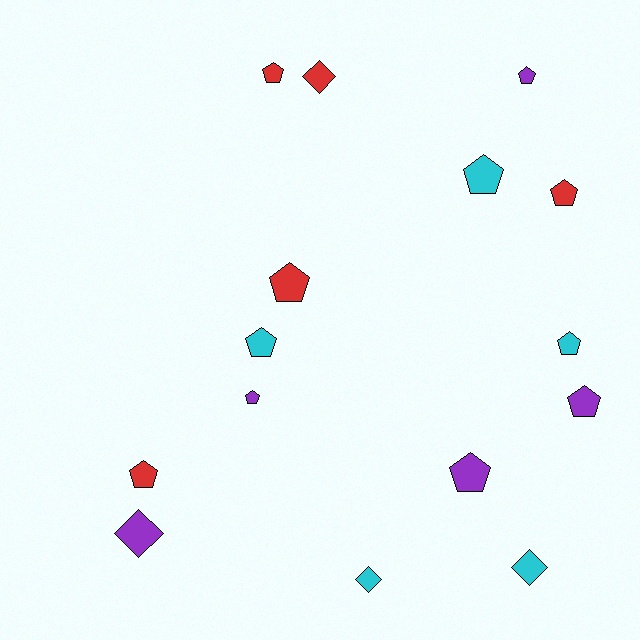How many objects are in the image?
There are 15 objects.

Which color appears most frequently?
Red, with 5 objects.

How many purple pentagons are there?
There are 4 purple pentagons.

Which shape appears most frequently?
Pentagon, with 11 objects.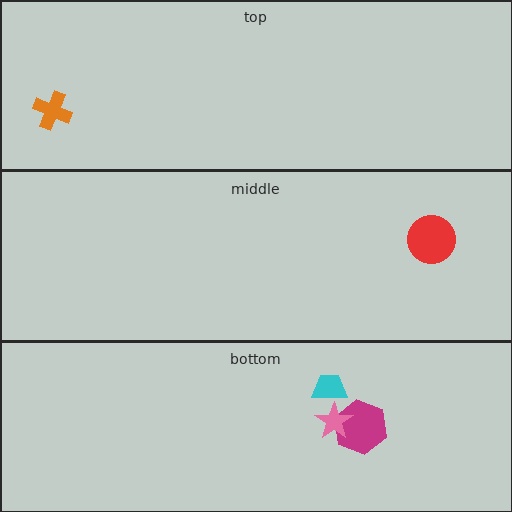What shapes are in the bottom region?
The magenta hexagon, the cyan trapezoid, the pink star.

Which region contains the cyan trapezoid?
The bottom region.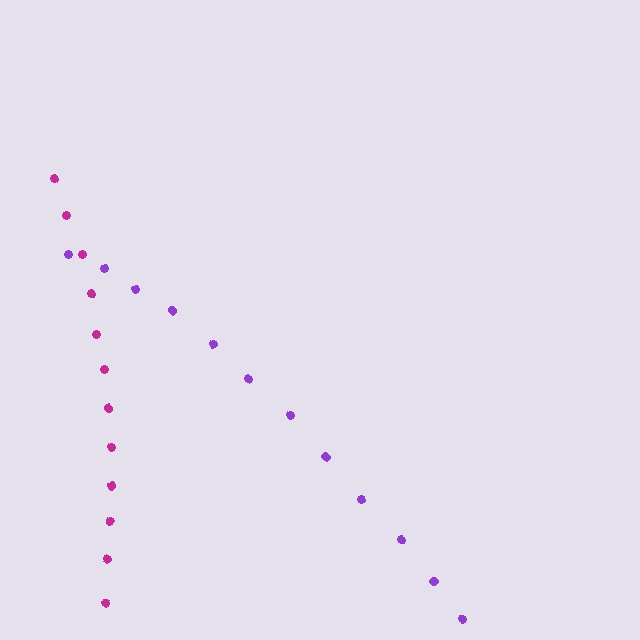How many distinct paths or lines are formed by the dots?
There are 2 distinct paths.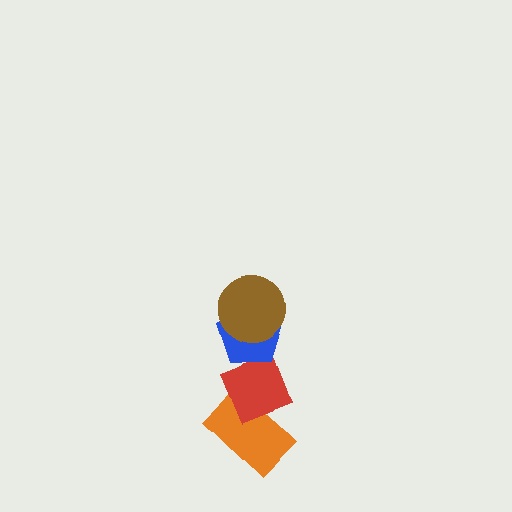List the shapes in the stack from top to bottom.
From top to bottom: the brown circle, the blue pentagon, the red diamond, the orange rectangle.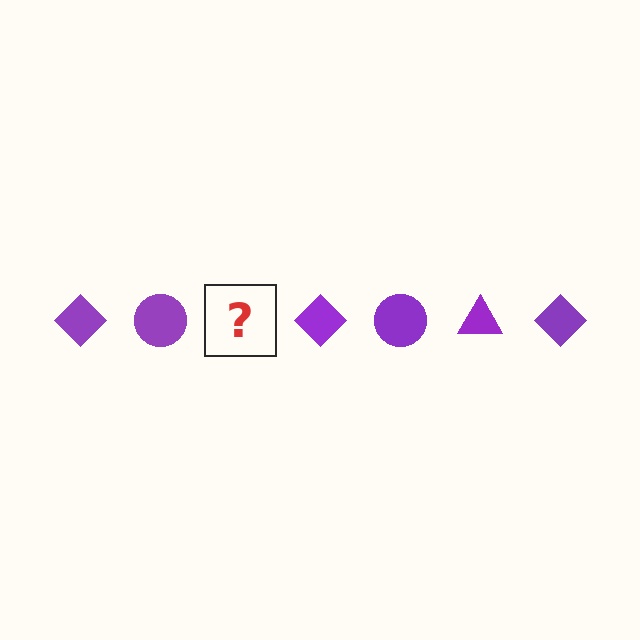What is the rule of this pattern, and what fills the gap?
The rule is that the pattern cycles through diamond, circle, triangle shapes in purple. The gap should be filled with a purple triangle.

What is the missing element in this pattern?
The missing element is a purple triangle.